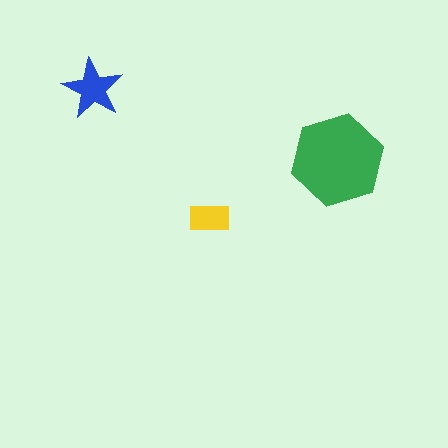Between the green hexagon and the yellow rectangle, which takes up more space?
The green hexagon.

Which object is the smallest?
The yellow rectangle.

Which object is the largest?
The green hexagon.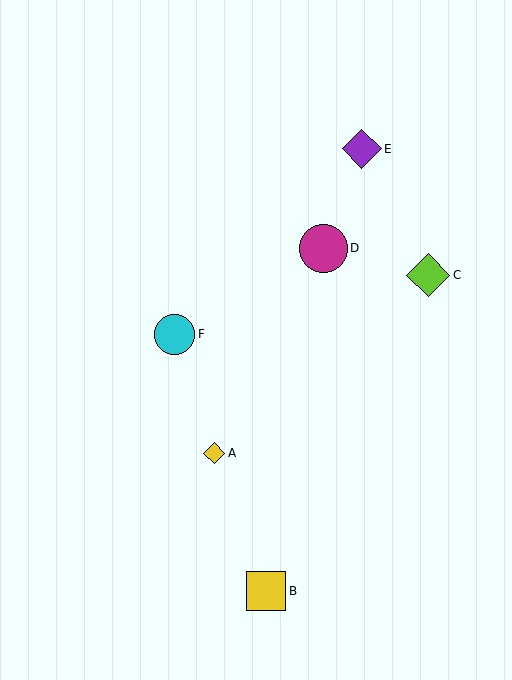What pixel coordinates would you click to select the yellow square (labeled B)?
Click at (266, 591) to select the yellow square B.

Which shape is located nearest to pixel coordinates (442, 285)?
The lime diamond (labeled C) at (428, 275) is nearest to that location.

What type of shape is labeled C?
Shape C is a lime diamond.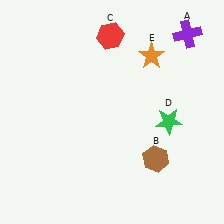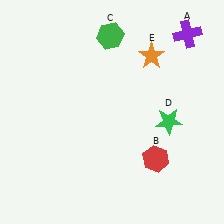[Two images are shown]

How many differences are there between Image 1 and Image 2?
There are 2 differences between the two images.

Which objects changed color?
B changed from brown to red. C changed from red to green.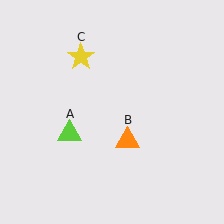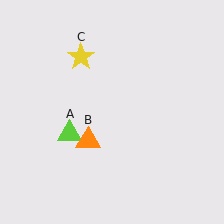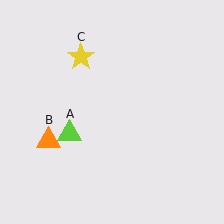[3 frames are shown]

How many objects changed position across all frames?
1 object changed position: orange triangle (object B).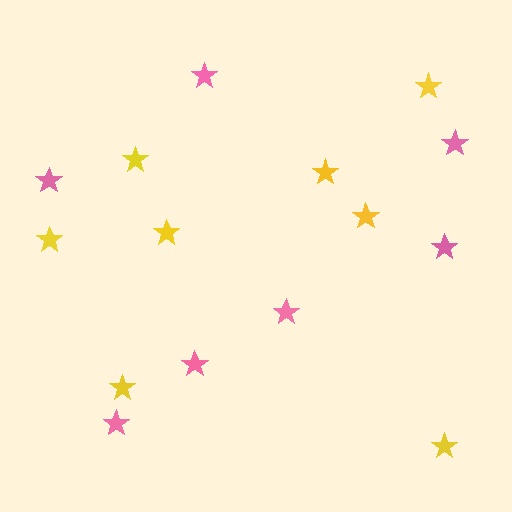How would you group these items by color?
There are 2 groups: one group of pink stars (7) and one group of yellow stars (8).